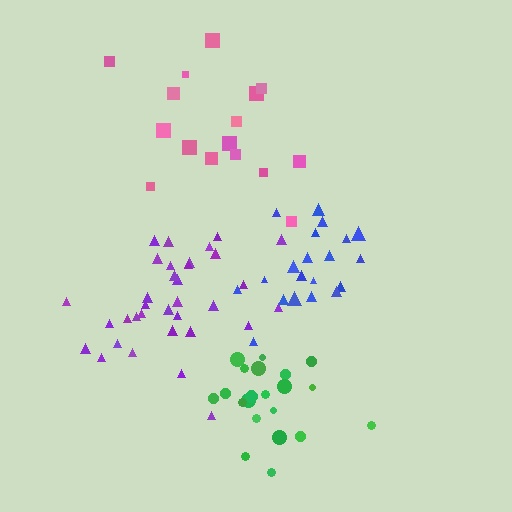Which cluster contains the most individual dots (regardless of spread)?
Purple (34).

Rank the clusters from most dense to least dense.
green, purple, blue, pink.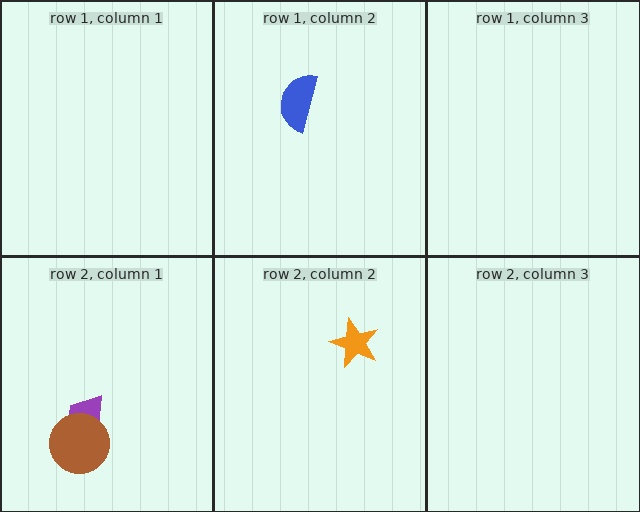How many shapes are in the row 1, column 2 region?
1.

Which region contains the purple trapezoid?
The row 2, column 1 region.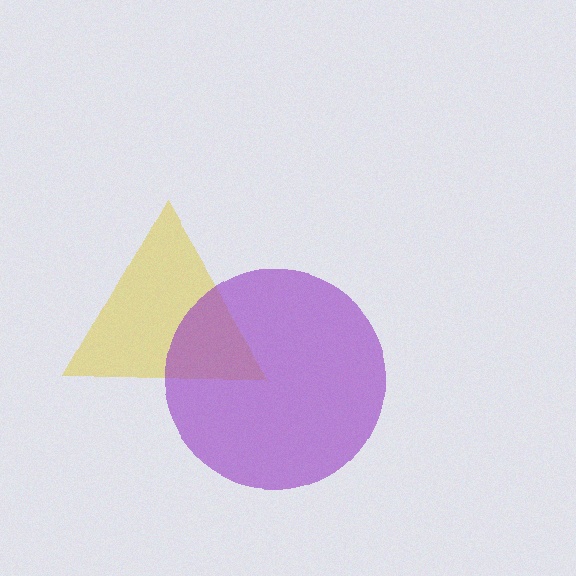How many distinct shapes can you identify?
There are 2 distinct shapes: a yellow triangle, a purple circle.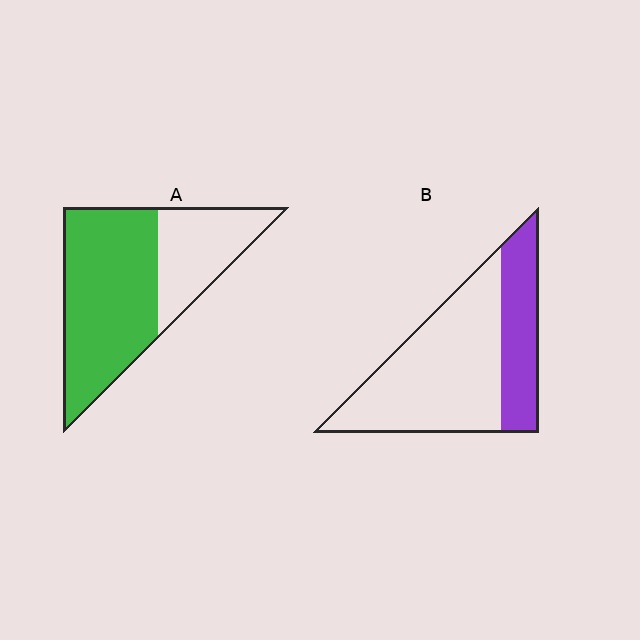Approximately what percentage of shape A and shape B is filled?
A is approximately 65% and B is approximately 30%.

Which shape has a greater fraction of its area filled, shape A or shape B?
Shape A.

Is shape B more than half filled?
No.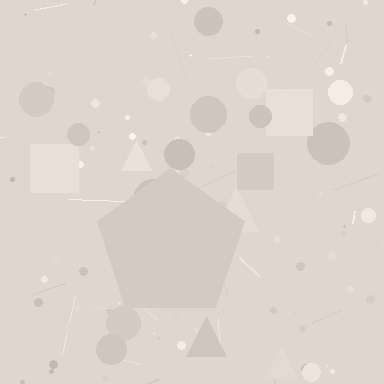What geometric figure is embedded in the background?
A pentagon is embedded in the background.